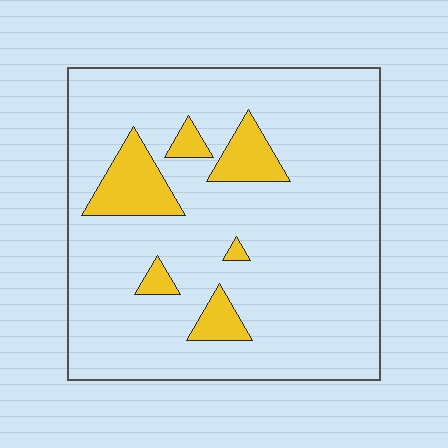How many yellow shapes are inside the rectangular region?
6.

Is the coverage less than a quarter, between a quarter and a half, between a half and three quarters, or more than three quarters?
Less than a quarter.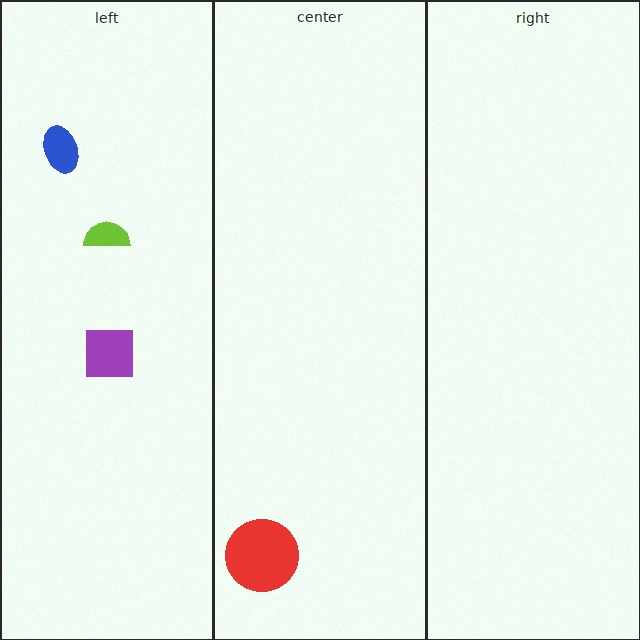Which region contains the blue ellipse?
The left region.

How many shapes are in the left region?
3.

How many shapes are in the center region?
1.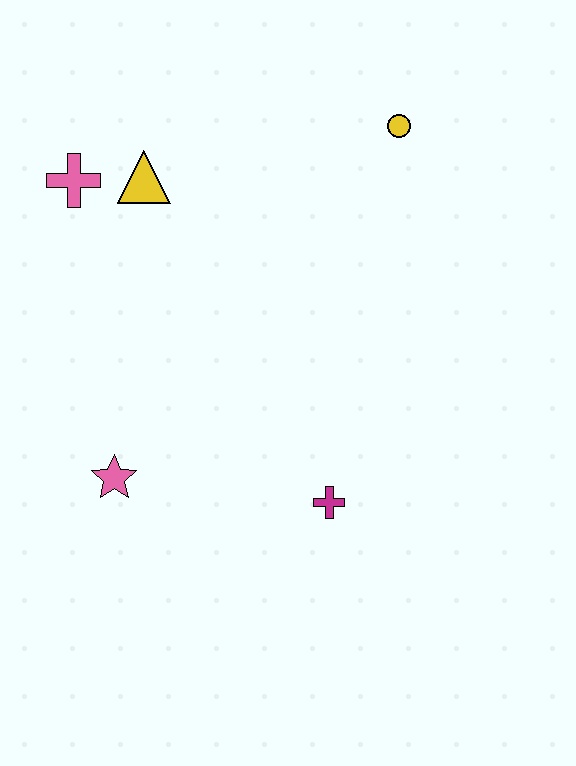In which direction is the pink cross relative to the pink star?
The pink cross is above the pink star.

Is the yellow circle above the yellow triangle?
Yes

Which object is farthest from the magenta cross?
The pink cross is farthest from the magenta cross.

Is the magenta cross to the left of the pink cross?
No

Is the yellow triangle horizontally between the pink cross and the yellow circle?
Yes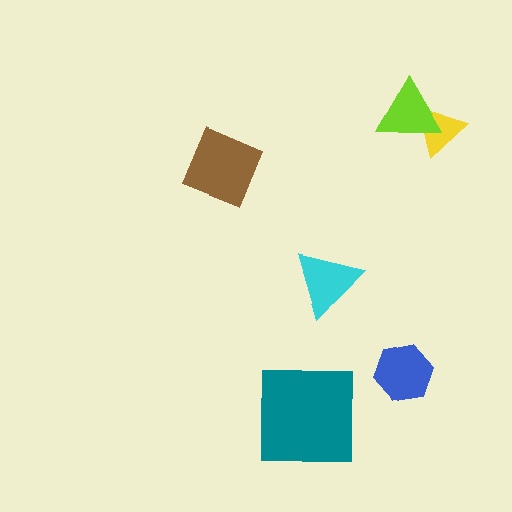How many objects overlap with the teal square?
0 objects overlap with the teal square.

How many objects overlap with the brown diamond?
0 objects overlap with the brown diamond.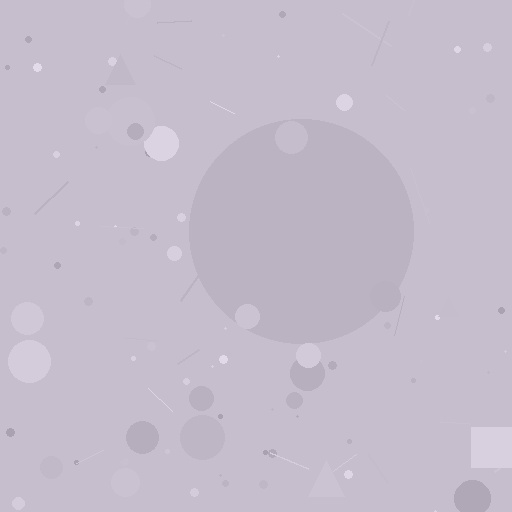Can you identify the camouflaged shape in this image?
The camouflaged shape is a circle.